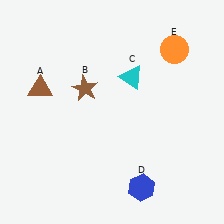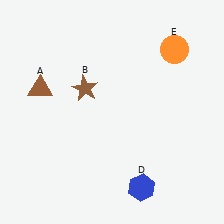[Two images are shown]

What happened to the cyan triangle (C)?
The cyan triangle (C) was removed in Image 2. It was in the top-right area of Image 1.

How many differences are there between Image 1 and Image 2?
There is 1 difference between the two images.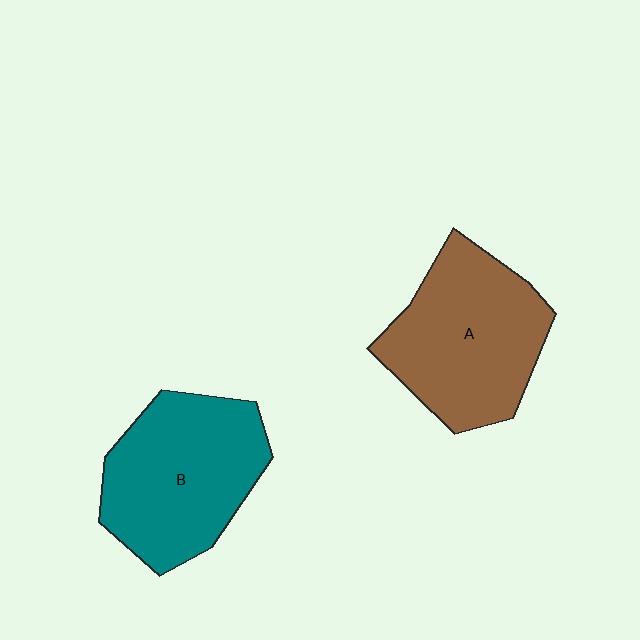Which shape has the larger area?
Shape A (brown).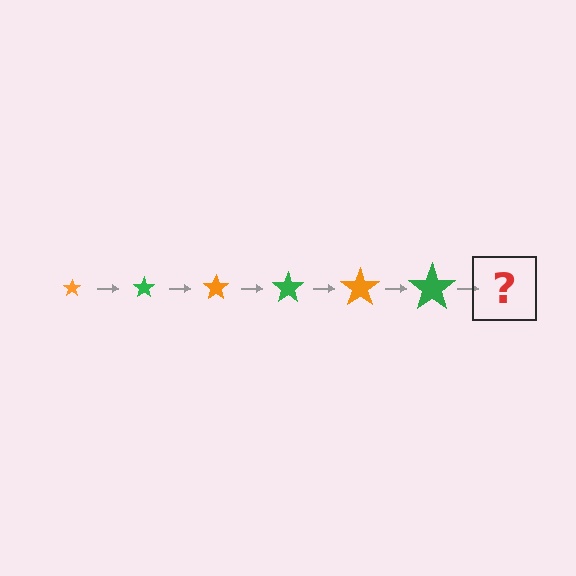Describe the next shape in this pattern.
It should be an orange star, larger than the previous one.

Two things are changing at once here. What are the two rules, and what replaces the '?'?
The two rules are that the star grows larger each step and the color cycles through orange and green. The '?' should be an orange star, larger than the previous one.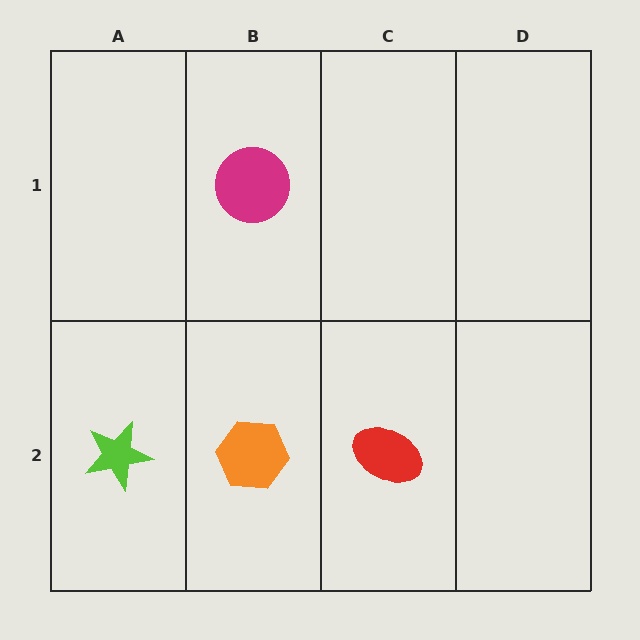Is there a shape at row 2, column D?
No, that cell is empty.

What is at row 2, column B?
An orange hexagon.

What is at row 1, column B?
A magenta circle.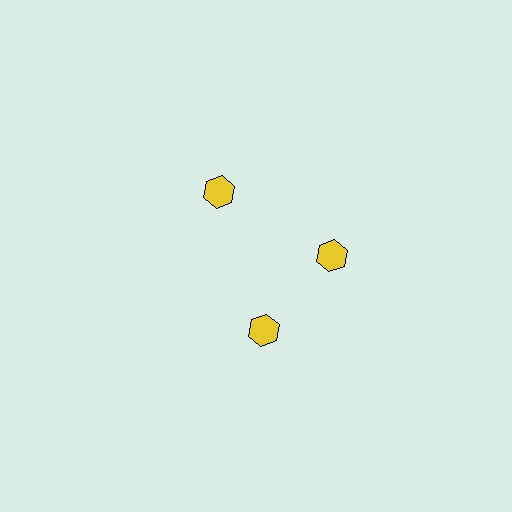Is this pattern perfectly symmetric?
No. The 3 yellow hexagons are arranged in a ring, but one element near the 7 o'clock position is rotated out of alignment along the ring, breaking the 3-fold rotational symmetry.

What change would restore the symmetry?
The symmetry would be restored by rotating it back into even spacing with its neighbors so that all 3 hexagons sit at equal angles and equal distance from the center.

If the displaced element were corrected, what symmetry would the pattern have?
It would have 3-fold rotational symmetry — the pattern would map onto itself every 120 degrees.